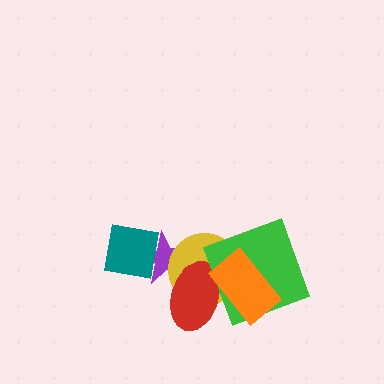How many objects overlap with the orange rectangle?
3 objects overlap with the orange rectangle.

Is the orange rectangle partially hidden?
No, no other shape covers it.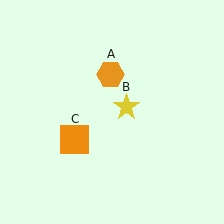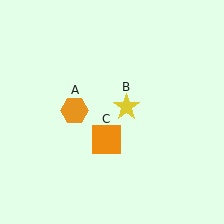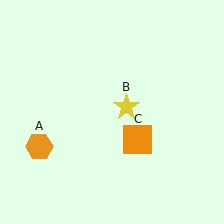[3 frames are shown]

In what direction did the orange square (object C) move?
The orange square (object C) moved right.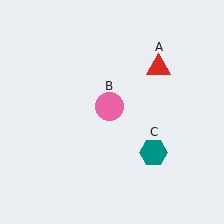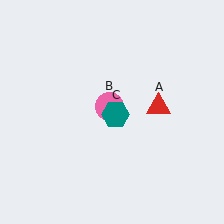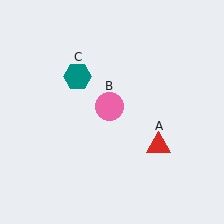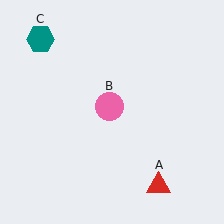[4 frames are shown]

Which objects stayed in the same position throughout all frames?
Pink circle (object B) remained stationary.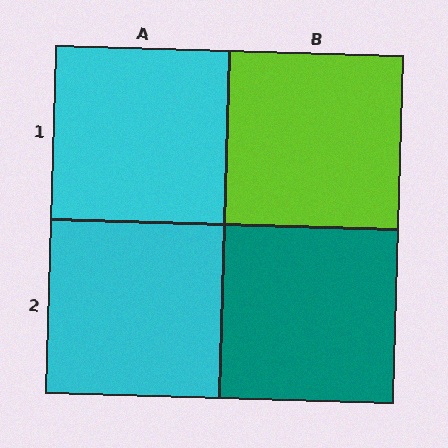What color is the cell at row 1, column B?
Lime.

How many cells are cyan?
2 cells are cyan.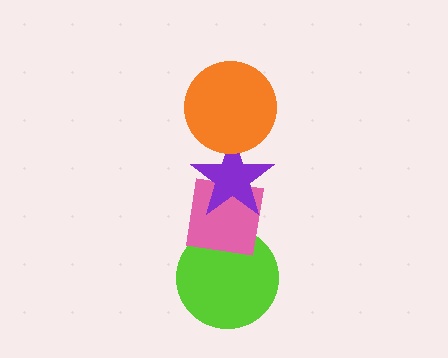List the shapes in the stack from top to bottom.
From top to bottom: the orange circle, the purple star, the pink square, the lime circle.